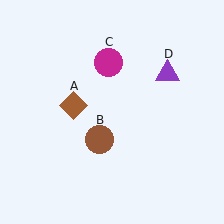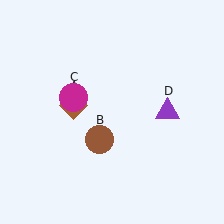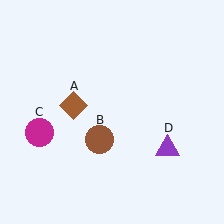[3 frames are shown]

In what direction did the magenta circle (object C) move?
The magenta circle (object C) moved down and to the left.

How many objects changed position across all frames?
2 objects changed position: magenta circle (object C), purple triangle (object D).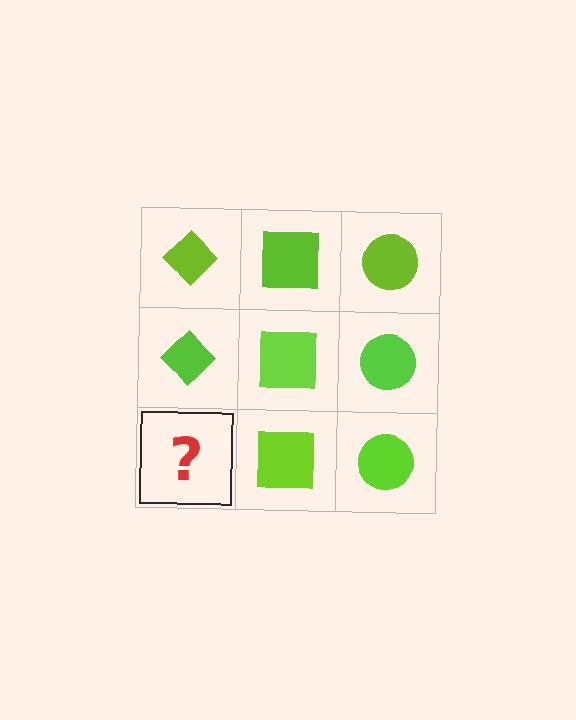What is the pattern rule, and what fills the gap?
The rule is that each column has a consistent shape. The gap should be filled with a lime diamond.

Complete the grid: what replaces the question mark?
The question mark should be replaced with a lime diamond.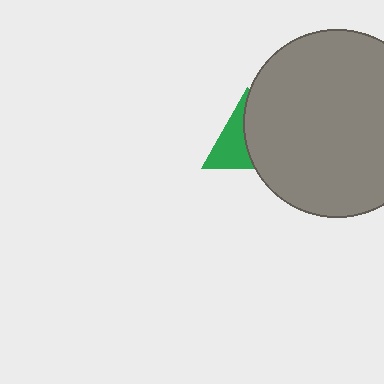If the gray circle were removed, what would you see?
You would see the complete green triangle.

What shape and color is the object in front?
The object in front is a gray circle.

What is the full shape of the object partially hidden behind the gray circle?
The partially hidden object is a green triangle.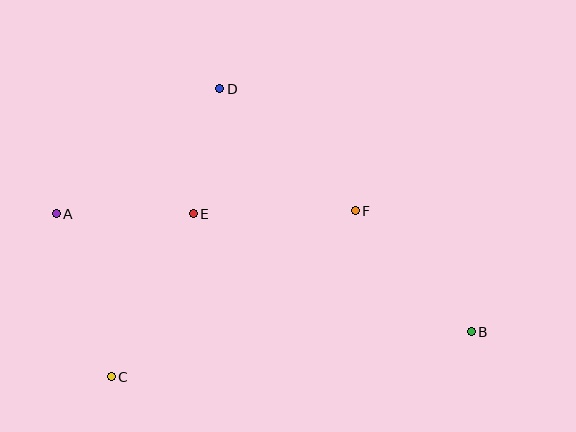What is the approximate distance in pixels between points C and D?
The distance between C and D is approximately 308 pixels.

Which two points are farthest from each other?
Points A and B are farthest from each other.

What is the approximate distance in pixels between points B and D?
The distance between B and D is approximately 350 pixels.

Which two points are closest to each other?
Points D and E are closest to each other.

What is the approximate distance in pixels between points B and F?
The distance between B and F is approximately 167 pixels.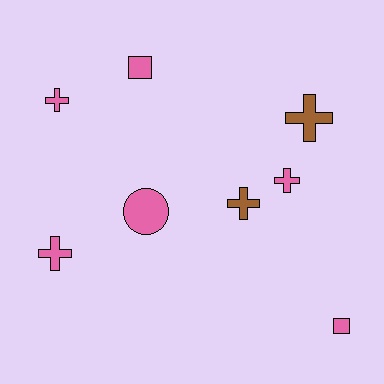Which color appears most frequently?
Pink, with 6 objects.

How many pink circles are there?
There is 1 pink circle.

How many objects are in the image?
There are 8 objects.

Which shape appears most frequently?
Cross, with 5 objects.